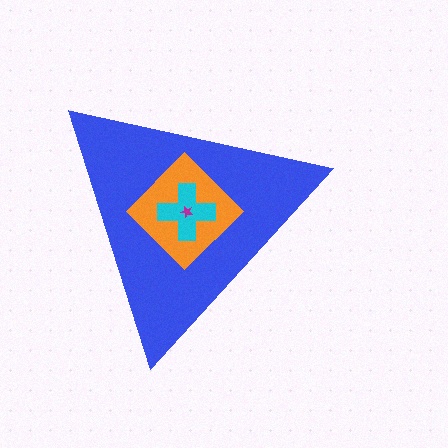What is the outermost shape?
The blue triangle.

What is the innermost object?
The magenta star.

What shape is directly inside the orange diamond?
The cyan cross.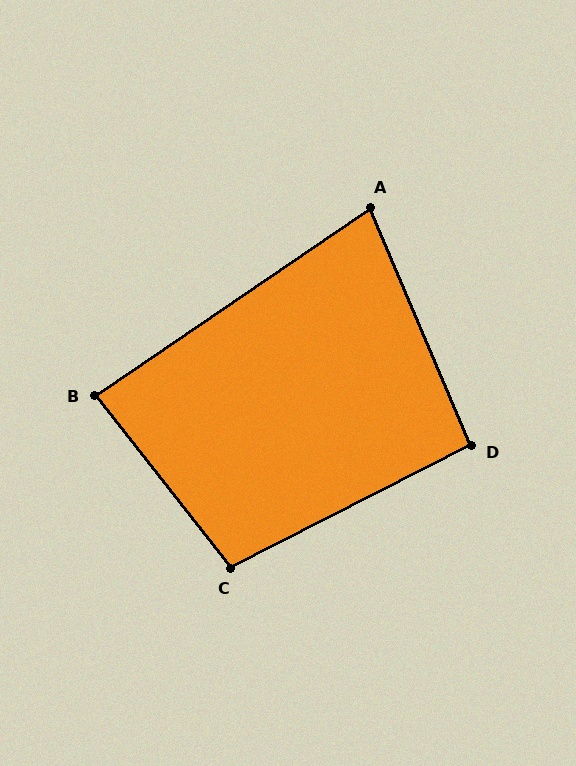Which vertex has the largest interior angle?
C, at approximately 101 degrees.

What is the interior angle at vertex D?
Approximately 94 degrees (approximately right).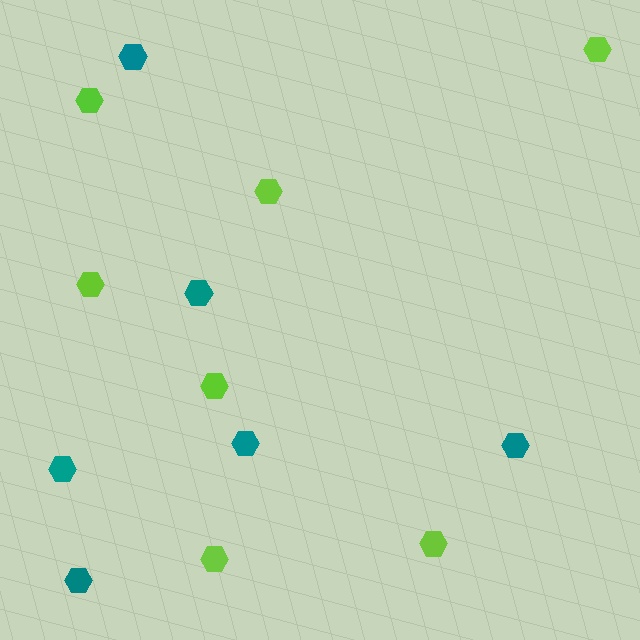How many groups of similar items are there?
There are 2 groups: one group of teal hexagons (6) and one group of lime hexagons (7).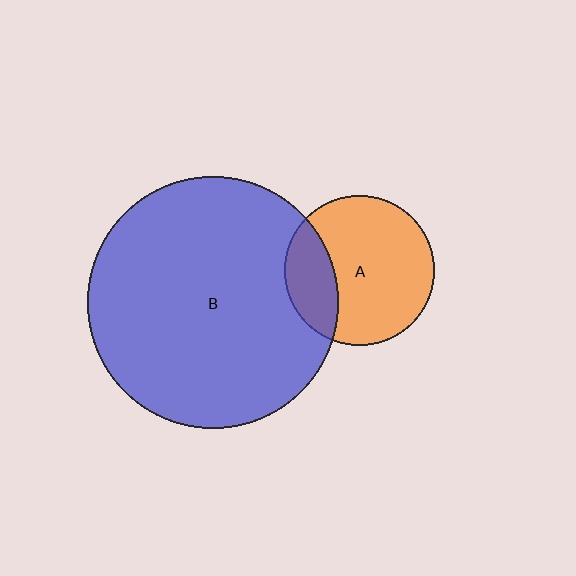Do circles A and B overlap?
Yes.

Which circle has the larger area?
Circle B (blue).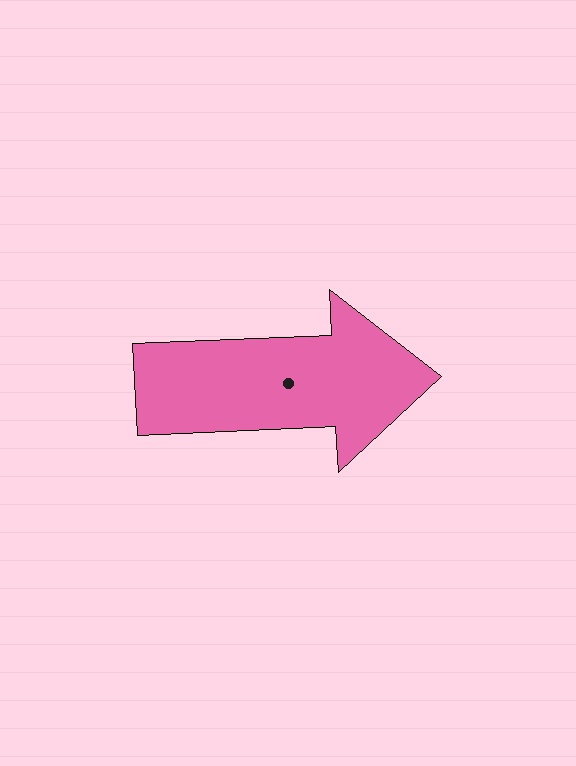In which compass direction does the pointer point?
East.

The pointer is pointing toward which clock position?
Roughly 3 o'clock.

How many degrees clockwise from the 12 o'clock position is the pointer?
Approximately 87 degrees.